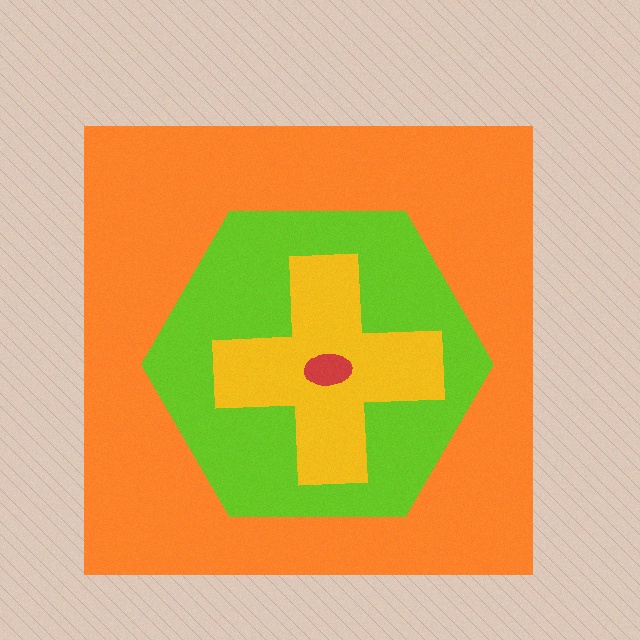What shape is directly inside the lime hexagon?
The yellow cross.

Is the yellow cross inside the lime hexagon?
Yes.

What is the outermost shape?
The orange square.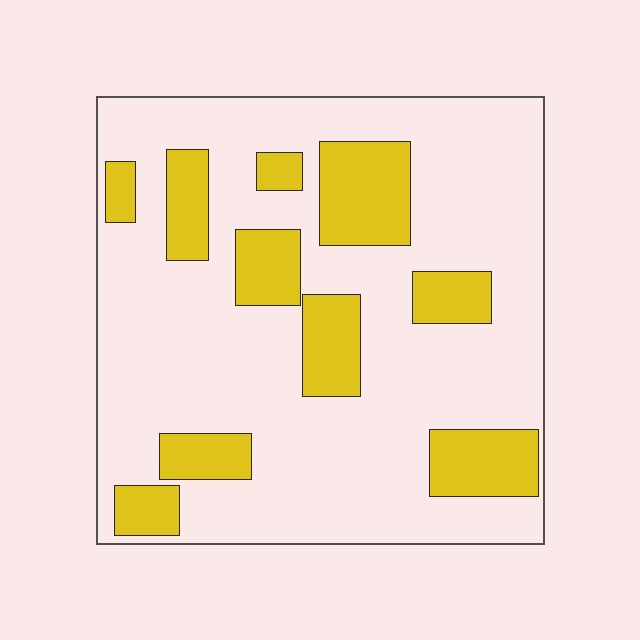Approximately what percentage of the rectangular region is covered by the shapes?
Approximately 25%.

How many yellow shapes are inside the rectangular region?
10.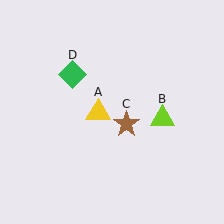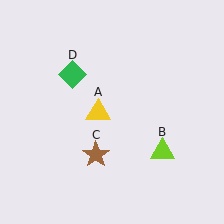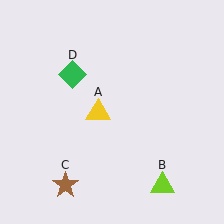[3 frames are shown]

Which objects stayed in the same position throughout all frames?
Yellow triangle (object A) and green diamond (object D) remained stationary.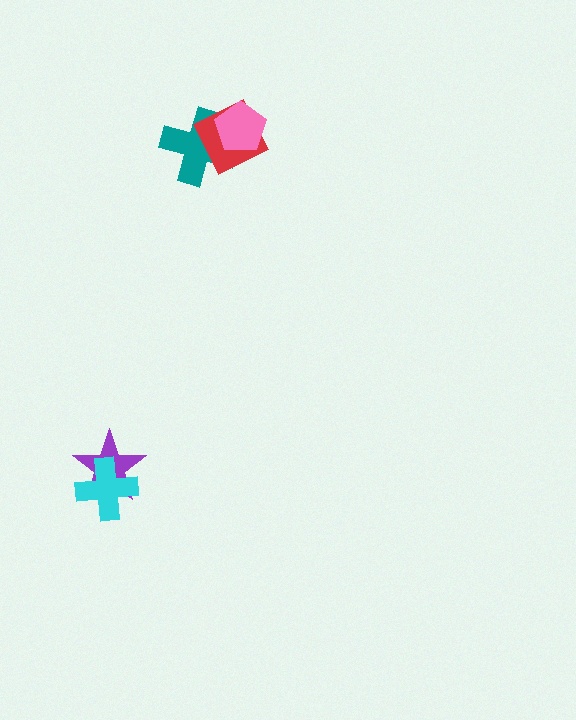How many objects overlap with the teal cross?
2 objects overlap with the teal cross.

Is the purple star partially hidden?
Yes, it is partially covered by another shape.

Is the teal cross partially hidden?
Yes, it is partially covered by another shape.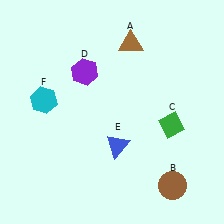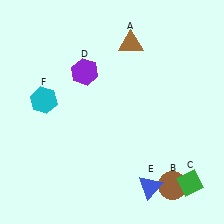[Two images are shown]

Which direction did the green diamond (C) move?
The green diamond (C) moved down.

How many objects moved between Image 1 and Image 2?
2 objects moved between the two images.